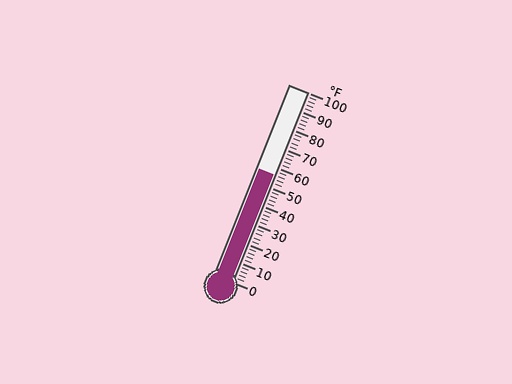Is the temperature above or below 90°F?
The temperature is below 90°F.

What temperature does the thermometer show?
The thermometer shows approximately 56°F.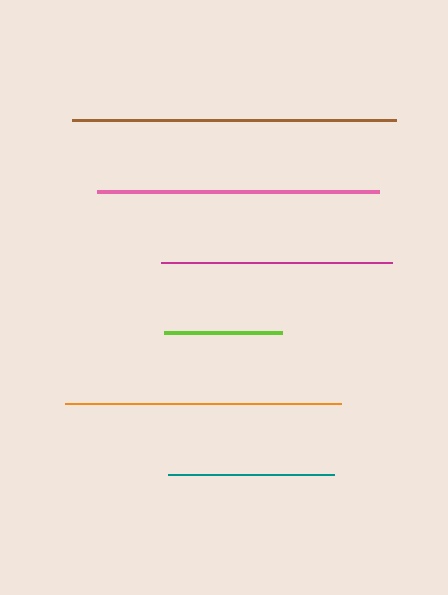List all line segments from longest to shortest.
From longest to shortest: brown, pink, orange, magenta, teal, lime.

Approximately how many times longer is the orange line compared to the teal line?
The orange line is approximately 1.7 times the length of the teal line.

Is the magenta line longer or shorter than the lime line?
The magenta line is longer than the lime line.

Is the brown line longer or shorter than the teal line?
The brown line is longer than the teal line.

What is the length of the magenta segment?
The magenta segment is approximately 231 pixels long.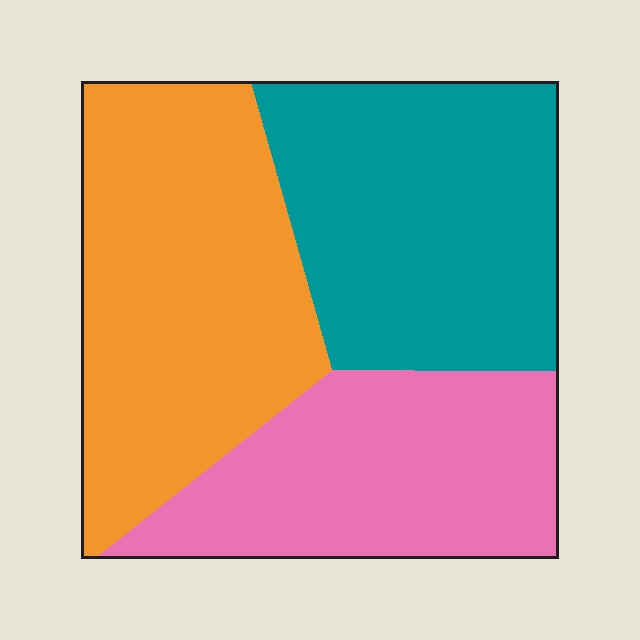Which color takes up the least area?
Pink, at roughly 30%.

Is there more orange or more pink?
Orange.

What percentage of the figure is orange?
Orange covers 38% of the figure.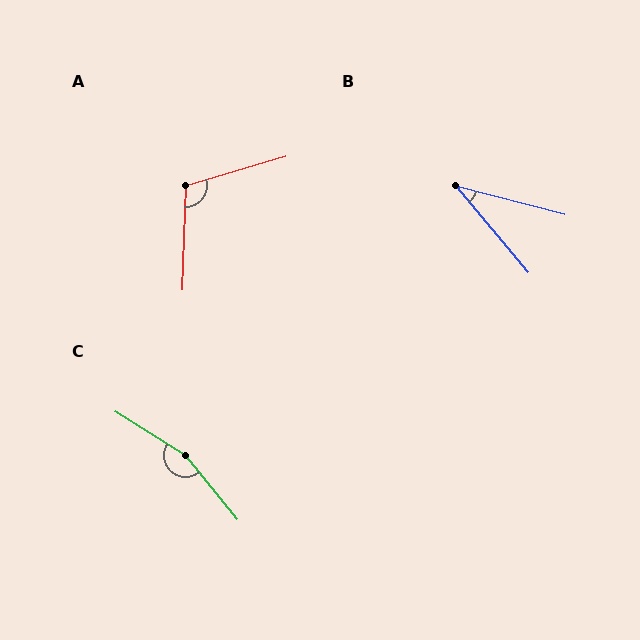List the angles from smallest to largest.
B (36°), A (108°), C (161°).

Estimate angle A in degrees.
Approximately 108 degrees.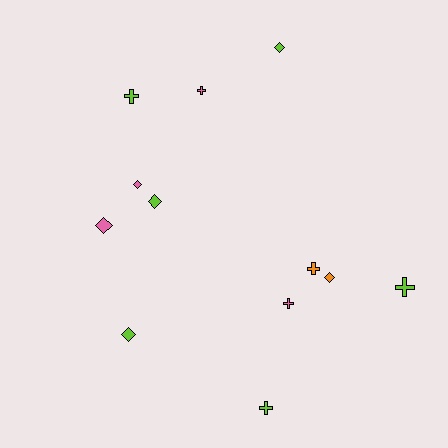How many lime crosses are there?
There are 3 lime crosses.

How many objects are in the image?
There are 12 objects.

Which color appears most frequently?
Lime, with 6 objects.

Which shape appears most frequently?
Cross, with 6 objects.